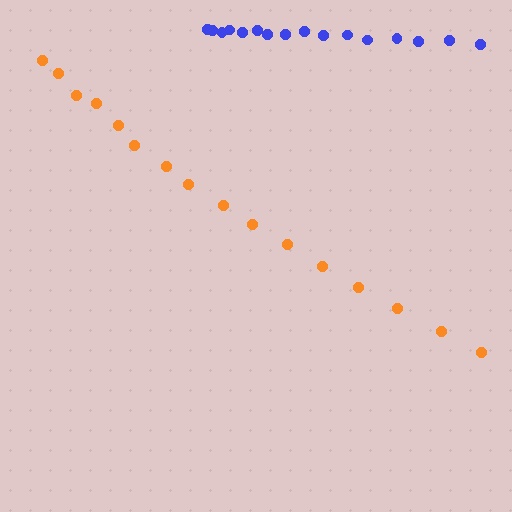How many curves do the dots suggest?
There are 2 distinct paths.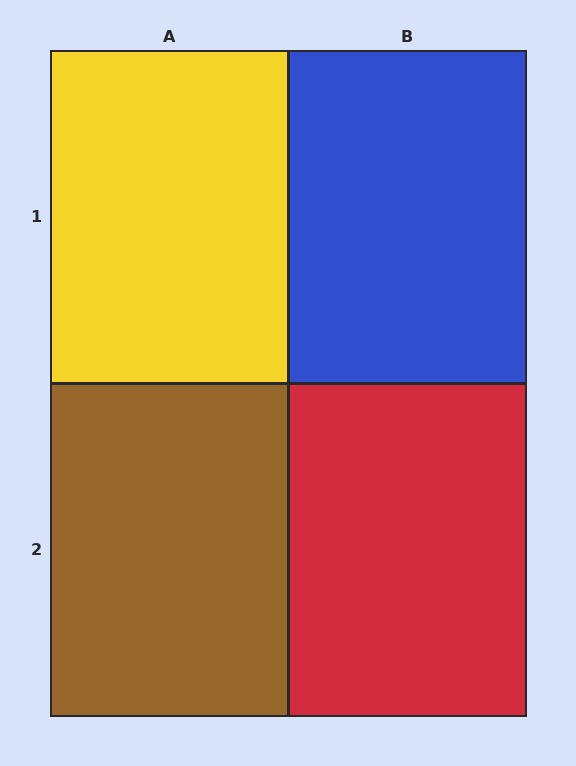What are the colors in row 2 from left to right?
Brown, red.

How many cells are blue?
1 cell is blue.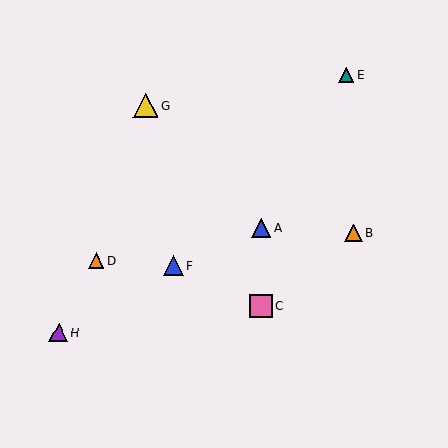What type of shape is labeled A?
Shape A is a blue triangle.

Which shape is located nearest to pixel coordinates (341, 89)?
The teal triangle (labeled E) at (346, 75) is nearest to that location.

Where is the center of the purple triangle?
The center of the purple triangle is at (59, 333).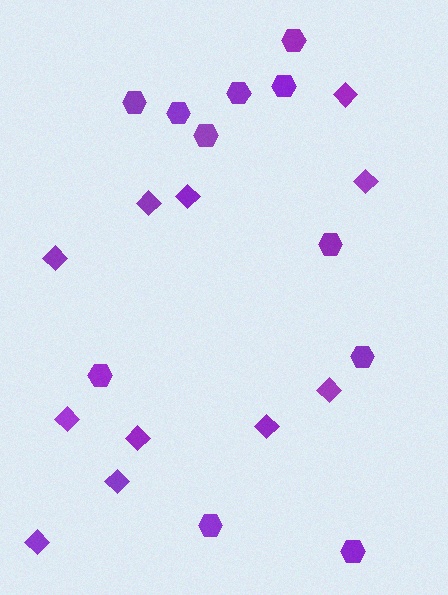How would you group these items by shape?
There are 2 groups: one group of diamonds (11) and one group of hexagons (11).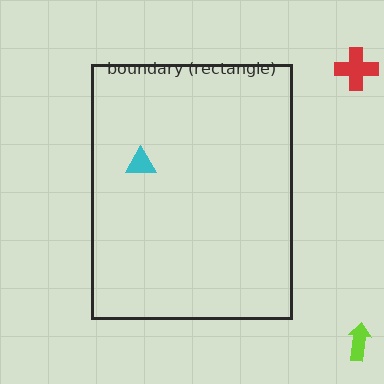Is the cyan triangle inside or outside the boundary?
Inside.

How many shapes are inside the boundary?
1 inside, 2 outside.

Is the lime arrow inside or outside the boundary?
Outside.